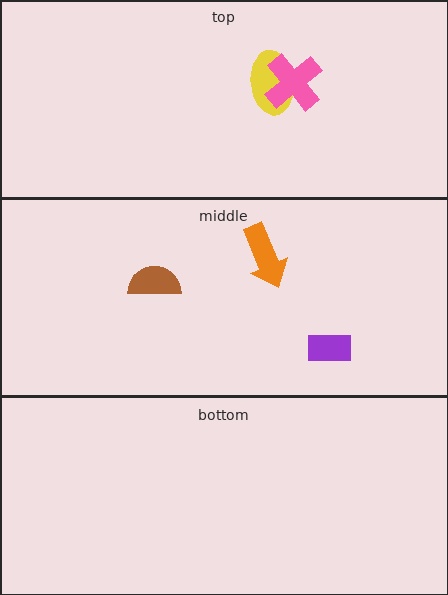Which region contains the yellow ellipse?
The top region.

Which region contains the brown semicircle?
The middle region.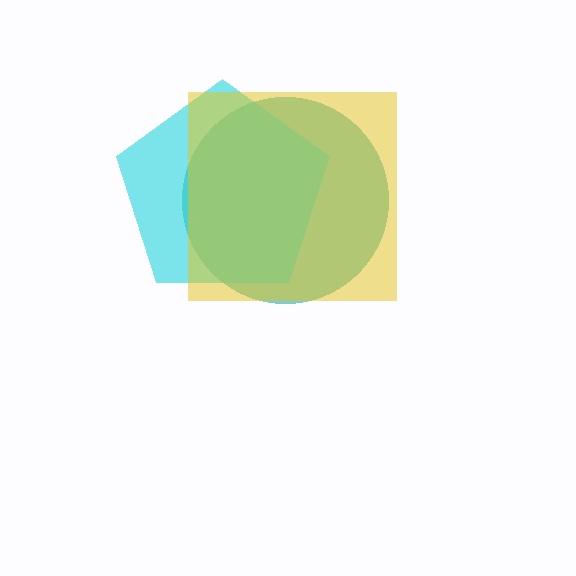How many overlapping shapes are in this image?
There are 3 overlapping shapes in the image.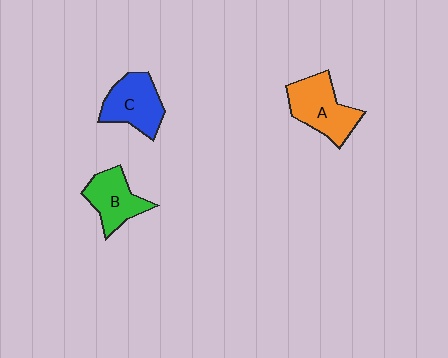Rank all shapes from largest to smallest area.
From largest to smallest: A (orange), C (blue), B (green).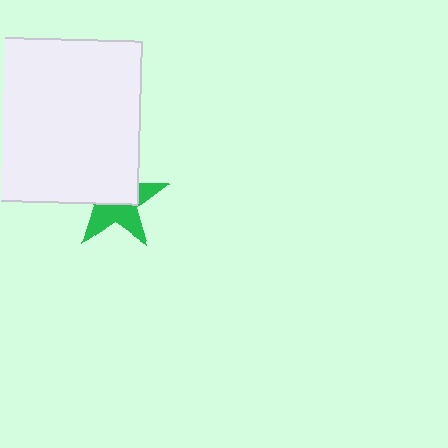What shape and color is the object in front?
The object in front is a white square.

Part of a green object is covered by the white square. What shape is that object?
It is a star.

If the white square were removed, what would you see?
You would see the complete green star.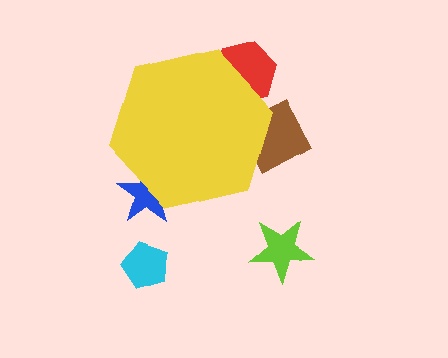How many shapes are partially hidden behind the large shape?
3 shapes are partially hidden.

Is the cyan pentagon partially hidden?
No, the cyan pentagon is fully visible.